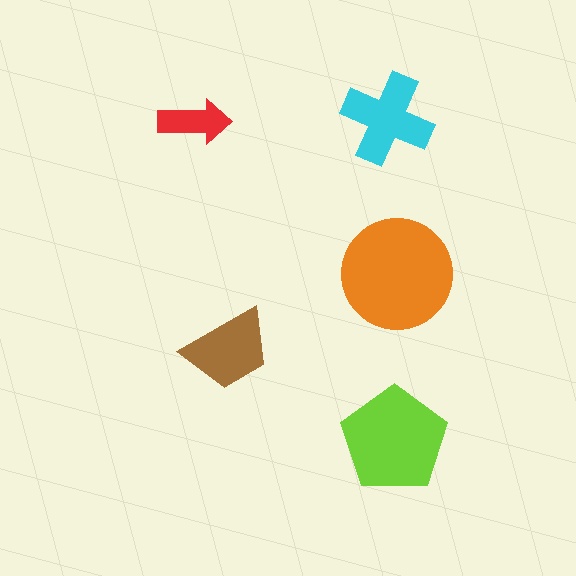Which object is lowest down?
The lime pentagon is bottommost.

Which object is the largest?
The orange circle.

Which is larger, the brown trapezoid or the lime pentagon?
The lime pentagon.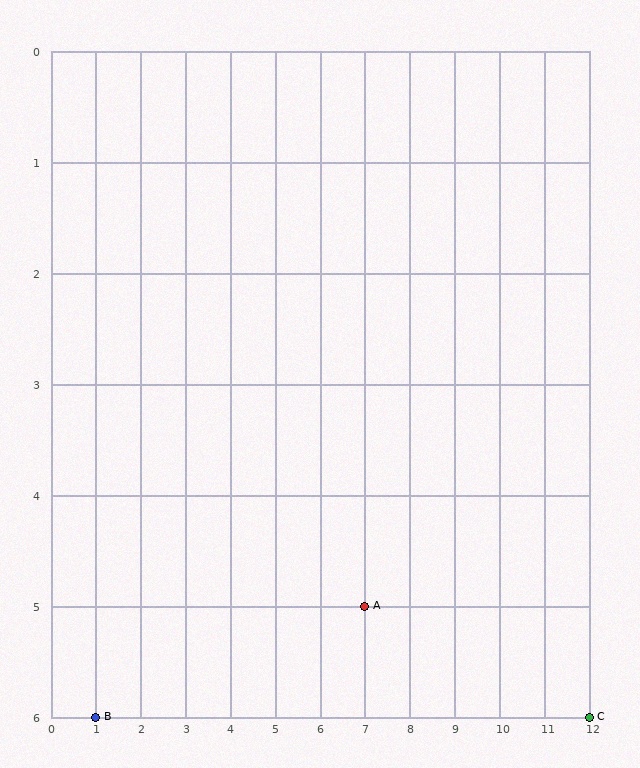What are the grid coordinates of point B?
Point B is at grid coordinates (1, 6).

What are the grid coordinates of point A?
Point A is at grid coordinates (7, 5).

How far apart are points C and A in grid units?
Points C and A are 5 columns and 1 row apart (about 5.1 grid units diagonally).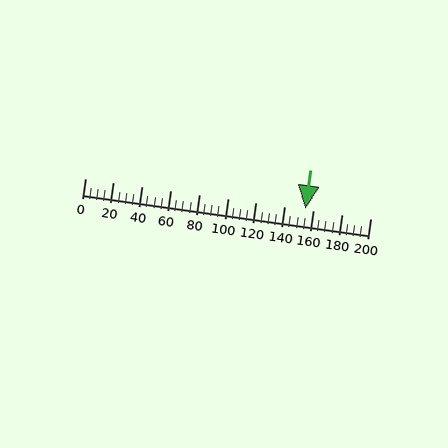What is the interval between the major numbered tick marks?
The major tick marks are spaced 20 units apart.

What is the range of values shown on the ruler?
The ruler shows values from 0 to 200.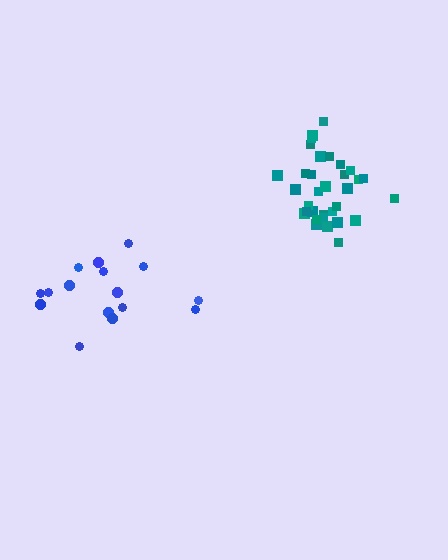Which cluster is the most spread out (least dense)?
Blue.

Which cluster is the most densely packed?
Teal.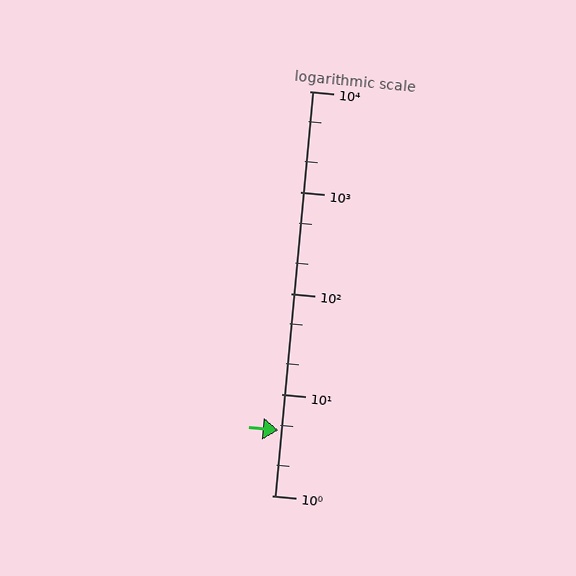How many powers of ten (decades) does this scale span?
The scale spans 4 decades, from 1 to 10000.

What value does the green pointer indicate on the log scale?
The pointer indicates approximately 4.4.